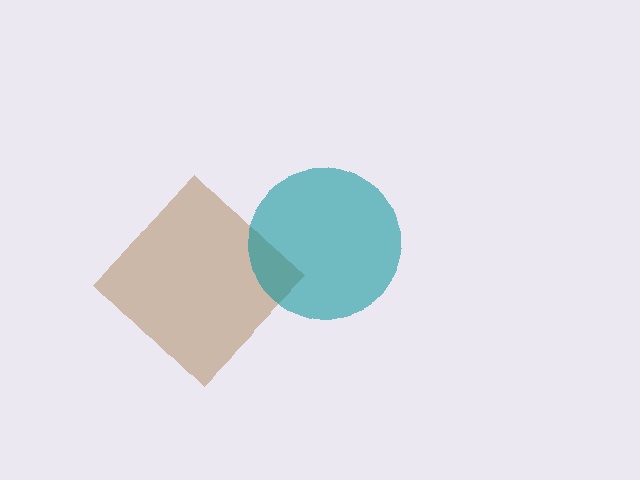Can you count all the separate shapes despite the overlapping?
Yes, there are 2 separate shapes.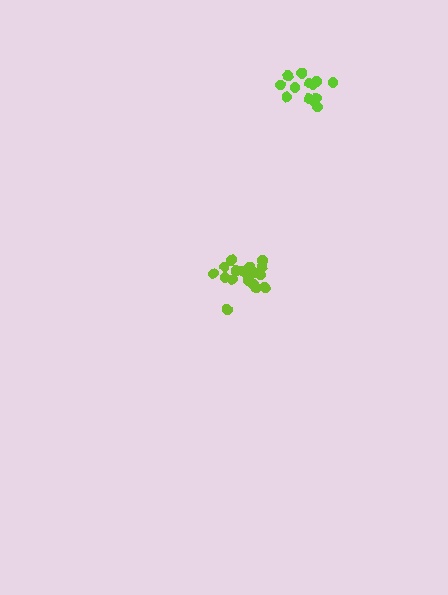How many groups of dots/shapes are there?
There are 2 groups.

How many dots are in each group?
Group 1: 13 dots, Group 2: 19 dots (32 total).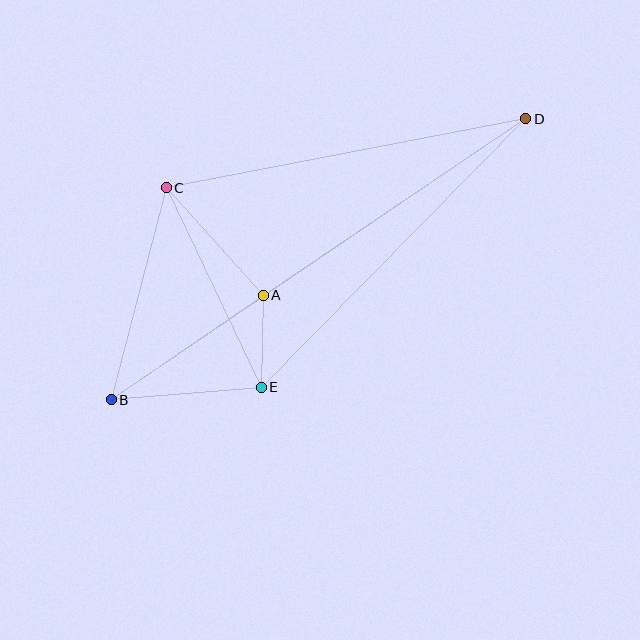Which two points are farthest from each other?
Points B and D are farthest from each other.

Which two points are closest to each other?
Points A and E are closest to each other.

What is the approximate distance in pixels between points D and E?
The distance between D and E is approximately 377 pixels.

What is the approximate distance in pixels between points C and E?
The distance between C and E is approximately 221 pixels.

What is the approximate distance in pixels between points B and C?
The distance between B and C is approximately 219 pixels.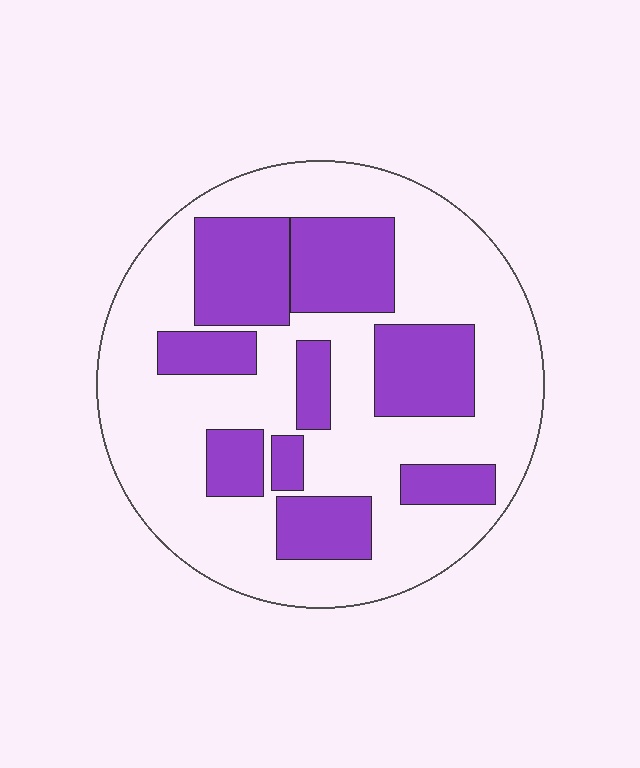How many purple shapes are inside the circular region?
9.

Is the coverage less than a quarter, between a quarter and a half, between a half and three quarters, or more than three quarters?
Between a quarter and a half.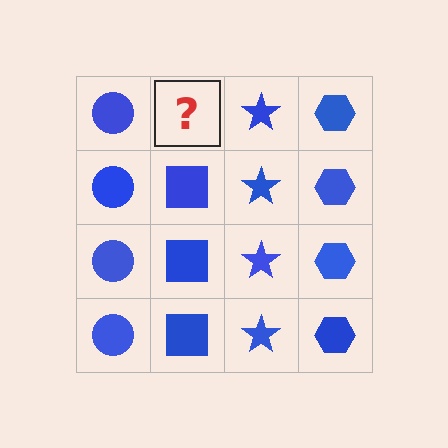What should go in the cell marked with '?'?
The missing cell should contain a blue square.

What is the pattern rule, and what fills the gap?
The rule is that each column has a consistent shape. The gap should be filled with a blue square.